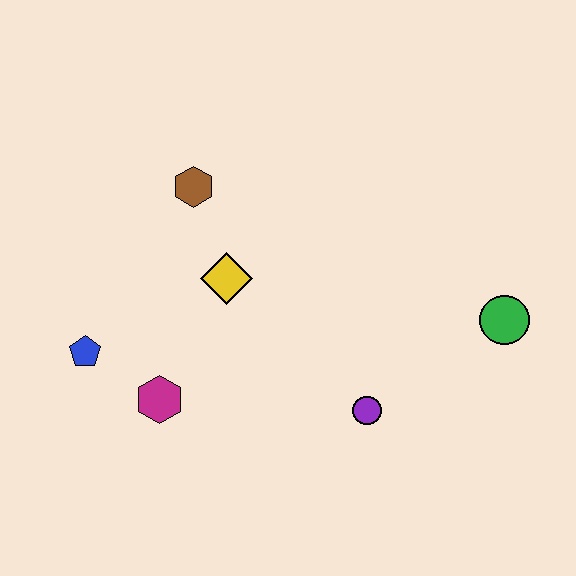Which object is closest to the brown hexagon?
The yellow diamond is closest to the brown hexagon.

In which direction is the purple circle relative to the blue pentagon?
The purple circle is to the right of the blue pentagon.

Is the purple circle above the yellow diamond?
No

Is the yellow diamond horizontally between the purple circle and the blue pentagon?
Yes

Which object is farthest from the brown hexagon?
The green circle is farthest from the brown hexagon.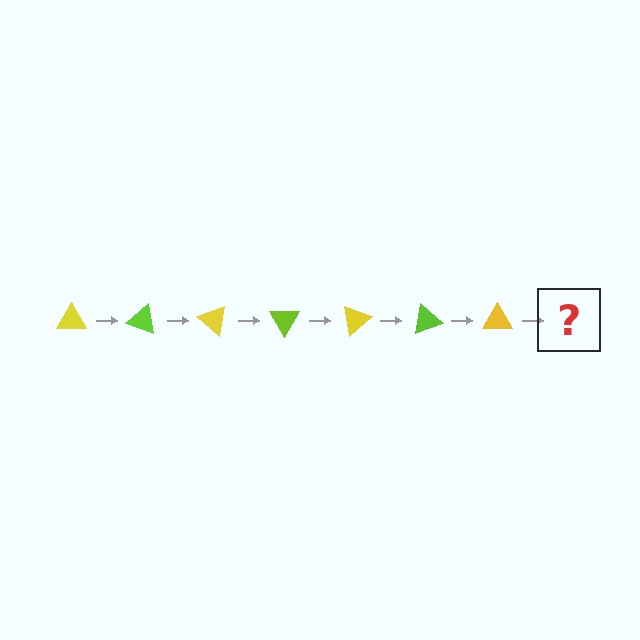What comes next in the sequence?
The next element should be a lime triangle, rotated 140 degrees from the start.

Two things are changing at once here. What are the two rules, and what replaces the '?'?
The two rules are that it rotates 20 degrees each step and the color cycles through yellow and lime. The '?' should be a lime triangle, rotated 140 degrees from the start.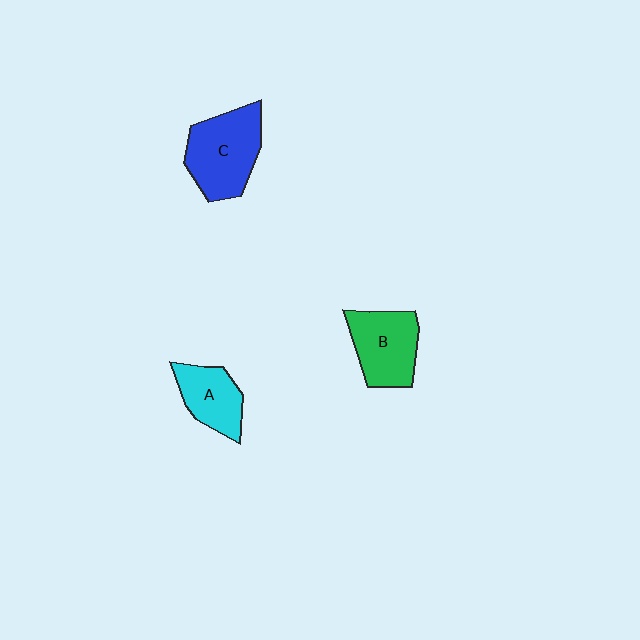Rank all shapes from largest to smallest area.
From largest to smallest: C (blue), B (green), A (cyan).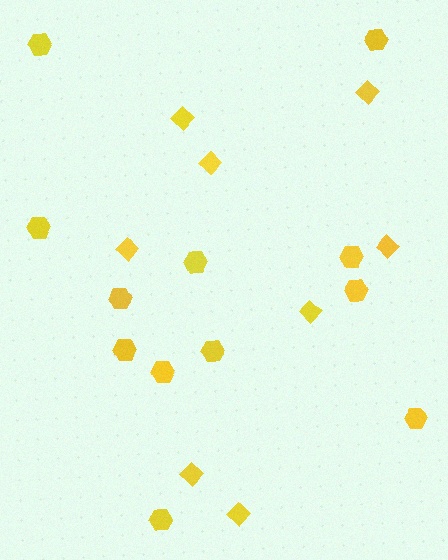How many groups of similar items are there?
There are 2 groups: one group of hexagons (12) and one group of diamonds (8).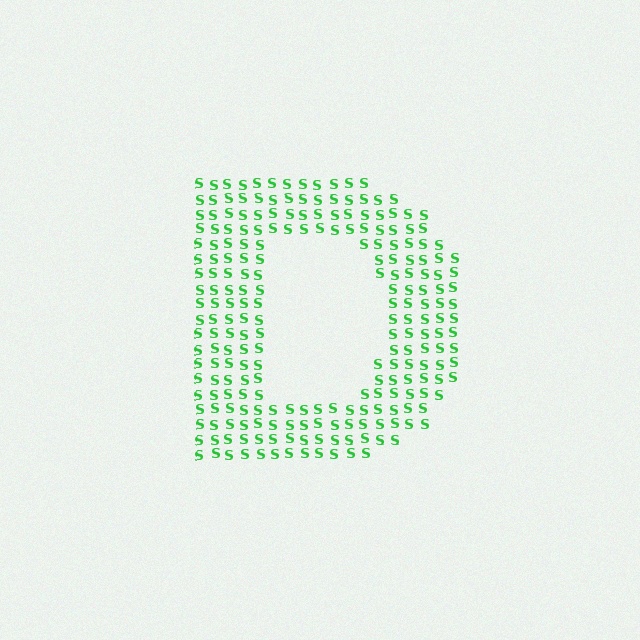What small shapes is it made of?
It is made of small letter S's.